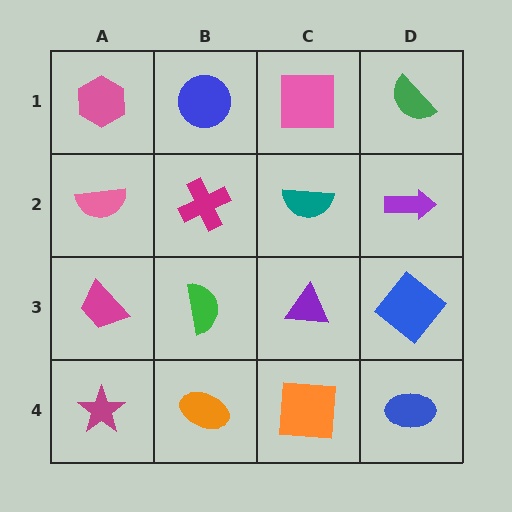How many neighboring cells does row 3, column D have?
3.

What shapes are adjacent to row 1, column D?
A purple arrow (row 2, column D), a pink square (row 1, column C).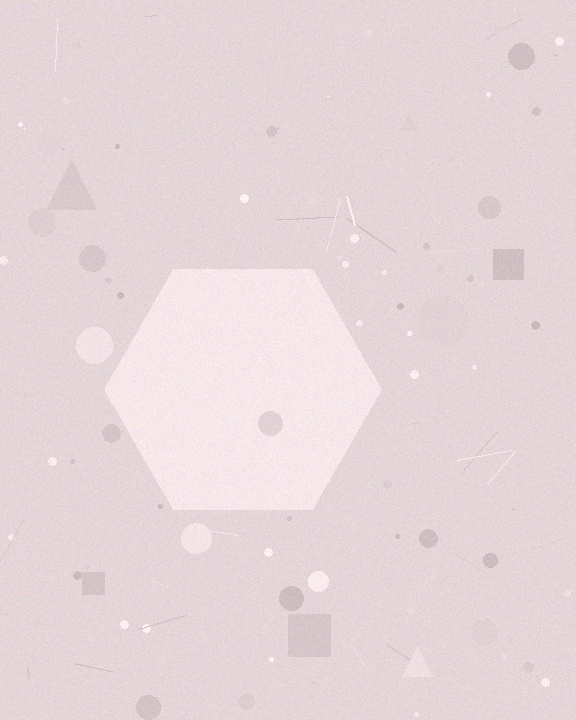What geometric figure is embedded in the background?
A hexagon is embedded in the background.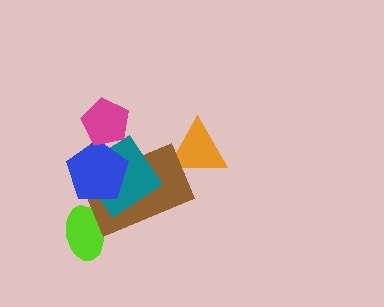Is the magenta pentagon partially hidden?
No, no other shape covers it.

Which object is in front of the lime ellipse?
The brown rectangle is in front of the lime ellipse.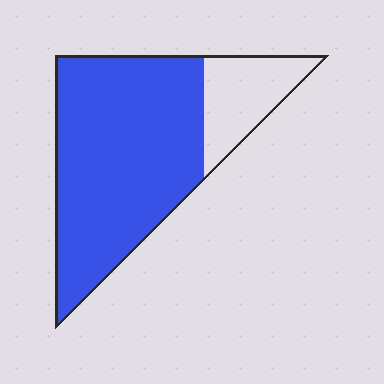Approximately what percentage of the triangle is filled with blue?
Approximately 80%.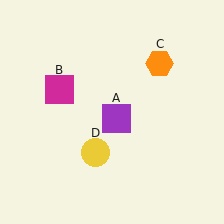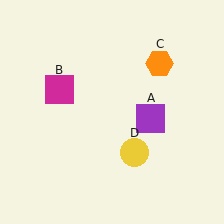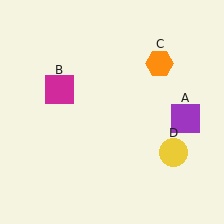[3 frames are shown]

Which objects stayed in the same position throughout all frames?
Magenta square (object B) and orange hexagon (object C) remained stationary.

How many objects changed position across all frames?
2 objects changed position: purple square (object A), yellow circle (object D).